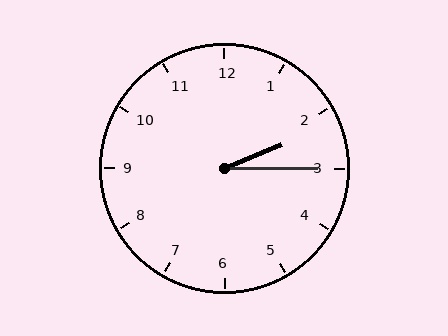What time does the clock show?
2:15.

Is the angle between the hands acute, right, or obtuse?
It is acute.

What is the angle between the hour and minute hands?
Approximately 22 degrees.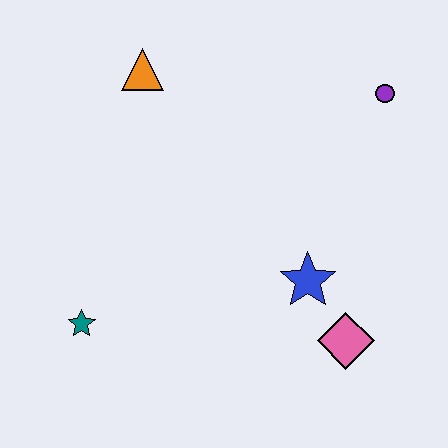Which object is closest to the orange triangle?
The purple circle is closest to the orange triangle.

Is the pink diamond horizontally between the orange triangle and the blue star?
No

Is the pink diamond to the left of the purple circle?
Yes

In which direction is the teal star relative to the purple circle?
The teal star is to the left of the purple circle.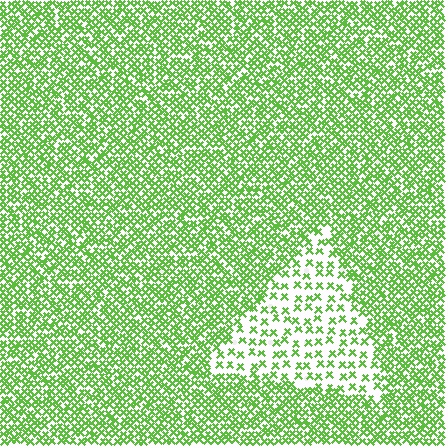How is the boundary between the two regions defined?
The boundary is defined by a change in element density (approximately 2.5x ratio). All elements are the same color, size, and shape.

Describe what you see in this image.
The image contains small lime elements arranged at two different densities. A triangle-shaped region is visible where the elements are less densely packed than the surrounding area.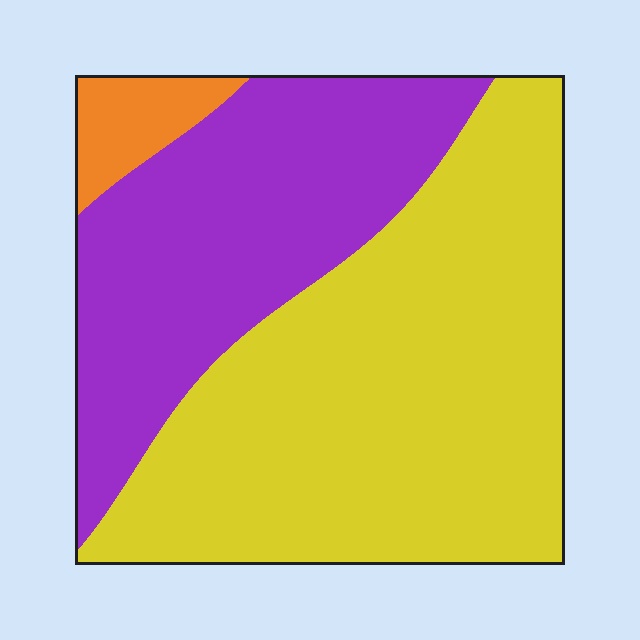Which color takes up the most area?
Yellow, at roughly 60%.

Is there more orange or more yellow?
Yellow.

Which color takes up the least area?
Orange, at roughly 5%.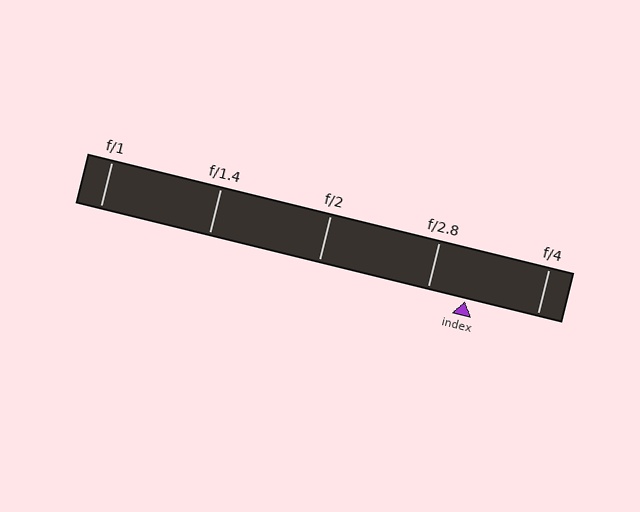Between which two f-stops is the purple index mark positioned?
The index mark is between f/2.8 and f/4.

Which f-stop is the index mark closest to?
The index mark is closest to f/2.8.